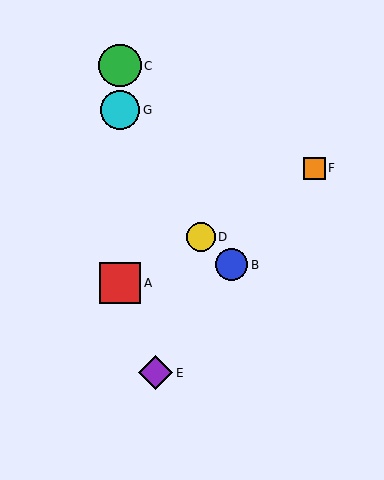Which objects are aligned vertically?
Objects A, C, G are aligned vertically.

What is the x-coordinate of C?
Object C is at x≈120.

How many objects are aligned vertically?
3 objects (A, C, G) are aligned vertically.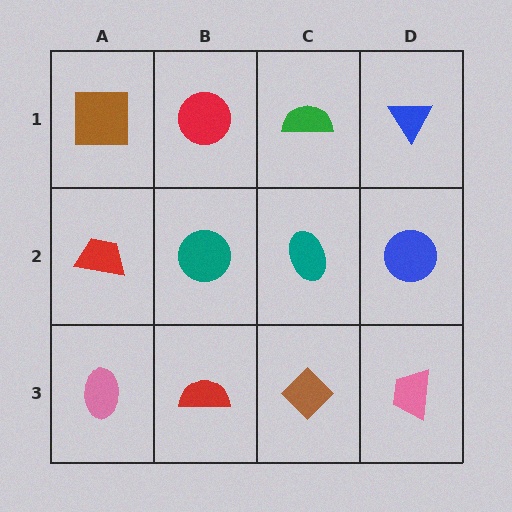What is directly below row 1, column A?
A red trapezoid.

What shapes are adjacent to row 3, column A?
A red trapezoid (row 2, column A), a red semicircle (row 3, column B).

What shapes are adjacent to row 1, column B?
A teal circle (row 2, column B), a brown square (row 1, column A), a green semicircle (row 1, column C).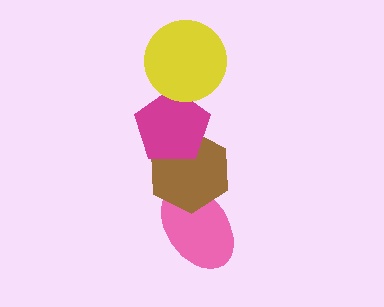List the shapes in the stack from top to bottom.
From top to bottom: the yellow circle, the magenta pentagon, the brown hexagon, the pink ellipse.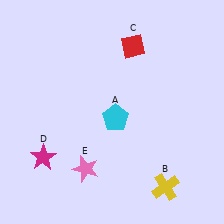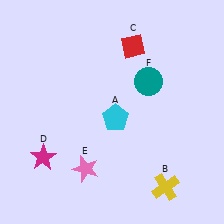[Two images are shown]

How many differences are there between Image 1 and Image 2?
There is 1 difference between the two images.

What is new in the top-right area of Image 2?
A teal circle (F) was added in the top-right area of Image 2.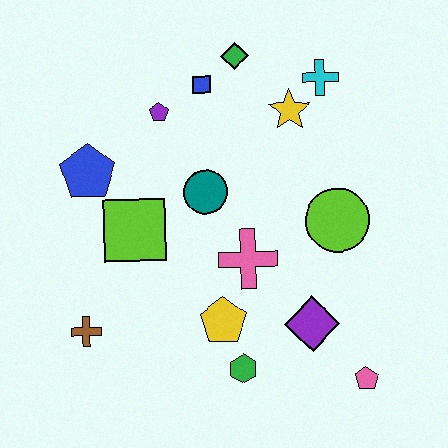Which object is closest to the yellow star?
The cyan cross is closest to the yellow star.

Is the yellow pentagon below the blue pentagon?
Yes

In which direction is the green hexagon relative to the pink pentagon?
The green hexagon is to the left of the pink pentagon.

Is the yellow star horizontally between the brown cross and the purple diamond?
Yes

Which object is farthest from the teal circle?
The pink pentagon is farthest from the teal circle.